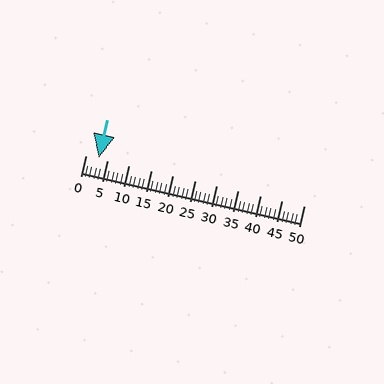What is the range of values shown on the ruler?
The ruler shows values from 0 to 50.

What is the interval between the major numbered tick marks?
The major tick marks are spaced 5 units apart.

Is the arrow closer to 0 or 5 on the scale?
The arrow is closer to 5.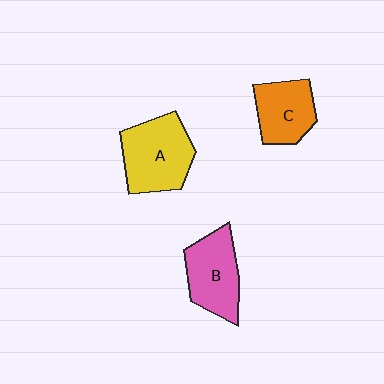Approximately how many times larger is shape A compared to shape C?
Approximately 1.3 times.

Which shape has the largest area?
Shape A (yellow).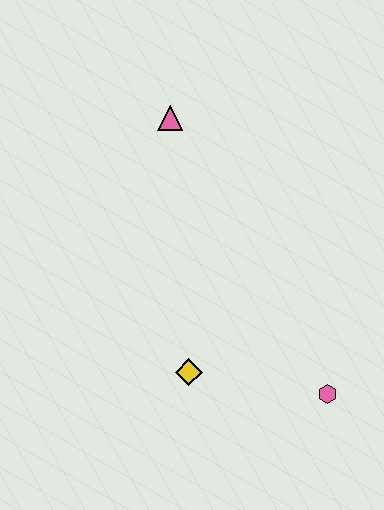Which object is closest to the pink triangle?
The yellow diamond is closest to the pink triangle.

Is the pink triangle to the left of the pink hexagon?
Yes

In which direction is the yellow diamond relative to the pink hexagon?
The yellow diamond is to the left of the pink hexagon.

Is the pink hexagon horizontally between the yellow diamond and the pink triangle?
No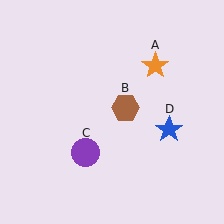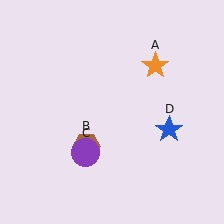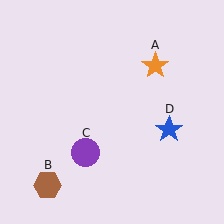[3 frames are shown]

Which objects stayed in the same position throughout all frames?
Orange star (object A) and purple circle (object C) and blue star (object D) remained stationary.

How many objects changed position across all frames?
1 object changed position: brown hexagon (object B).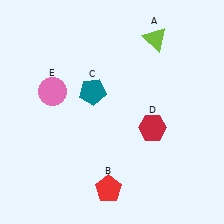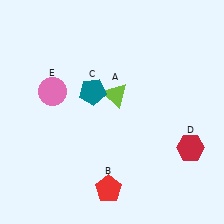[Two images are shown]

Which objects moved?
The objects that moved are: the lime triangle (A), the red hexagon (D).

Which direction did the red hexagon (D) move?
The red hexagon (D) moved right.